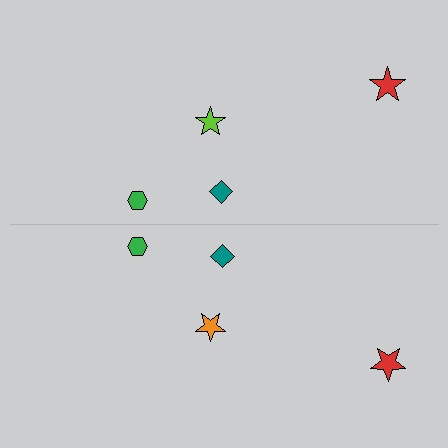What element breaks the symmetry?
The orange star on the bottom side breaks the symmetry — its mirror counterpart is lime.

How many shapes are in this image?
There are 8 shapes in this image.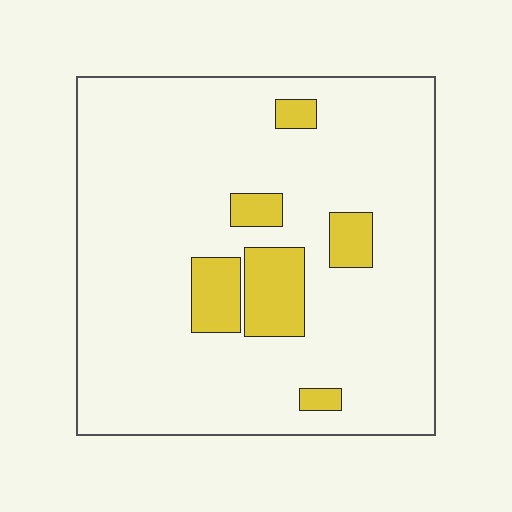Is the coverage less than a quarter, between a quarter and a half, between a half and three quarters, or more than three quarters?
Less than a quarter.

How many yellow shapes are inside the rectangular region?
6.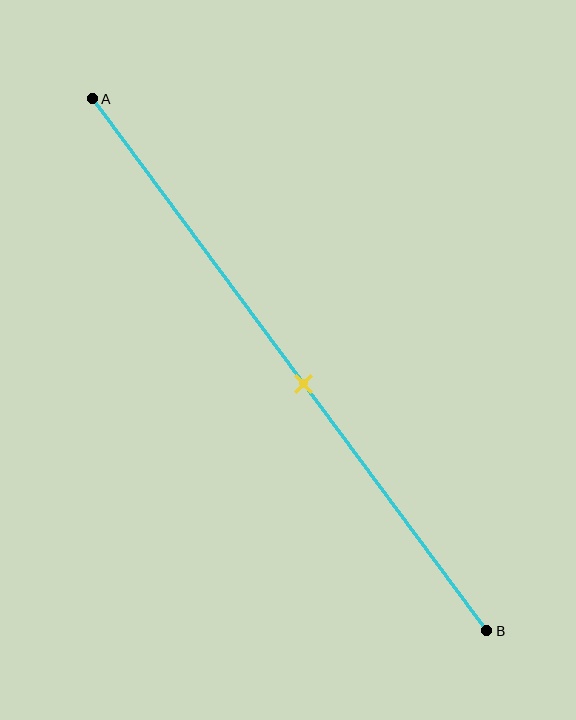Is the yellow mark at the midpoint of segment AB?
No, the mark is at about 55% from A, not at the 50% midpoint.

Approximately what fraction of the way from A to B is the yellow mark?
The yellow mark is approximately 55% of the way from A to B.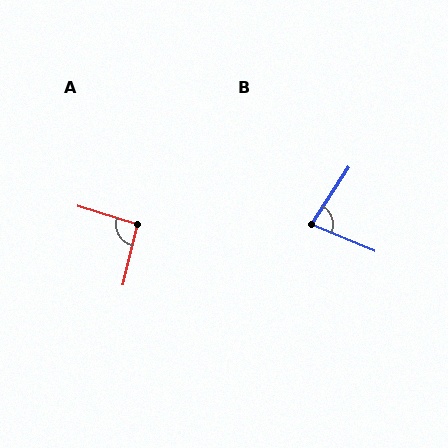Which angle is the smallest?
B, at approximately 80 degrees.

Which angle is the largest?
A, at approximately 94 degrees.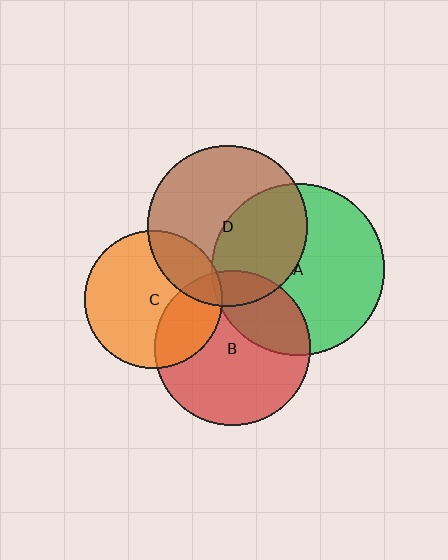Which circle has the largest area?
Circle A (green).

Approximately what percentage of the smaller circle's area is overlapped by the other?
Approximately 20%.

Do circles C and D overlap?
Yes.